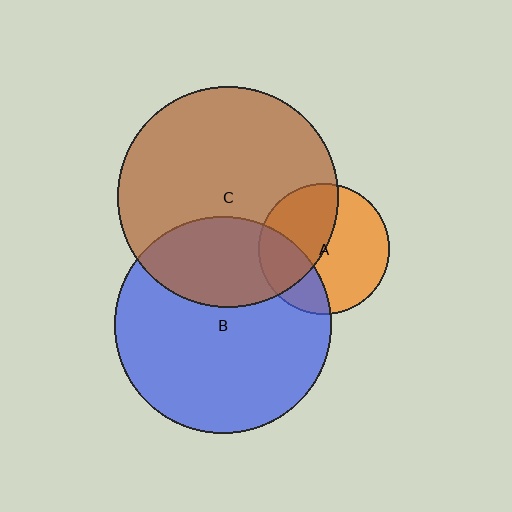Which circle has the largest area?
Circle C (brown).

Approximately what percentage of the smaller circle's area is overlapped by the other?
Approximately 30%.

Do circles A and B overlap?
Yes.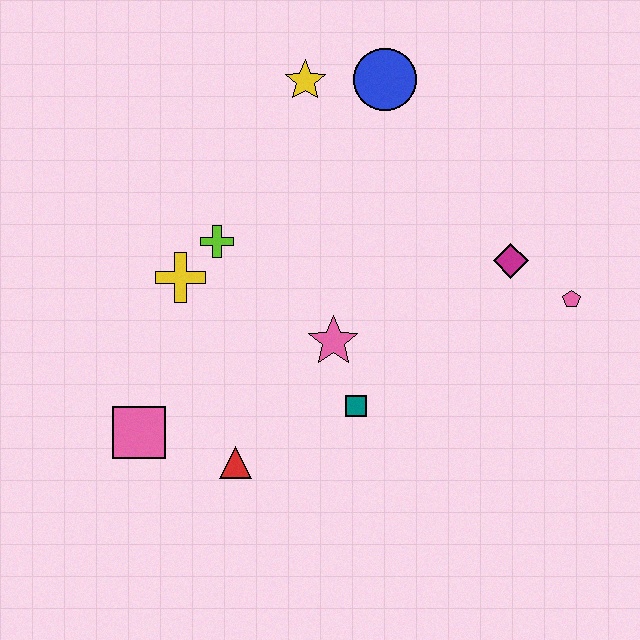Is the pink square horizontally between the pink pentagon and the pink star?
No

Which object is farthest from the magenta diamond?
The pink square is farthest from the magenta diamond.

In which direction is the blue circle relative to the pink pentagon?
The blue circle is above the pink pentagon.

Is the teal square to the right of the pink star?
Yes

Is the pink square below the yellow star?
Yes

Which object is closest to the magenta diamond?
The pink pentagon is closest to the magenta diamond.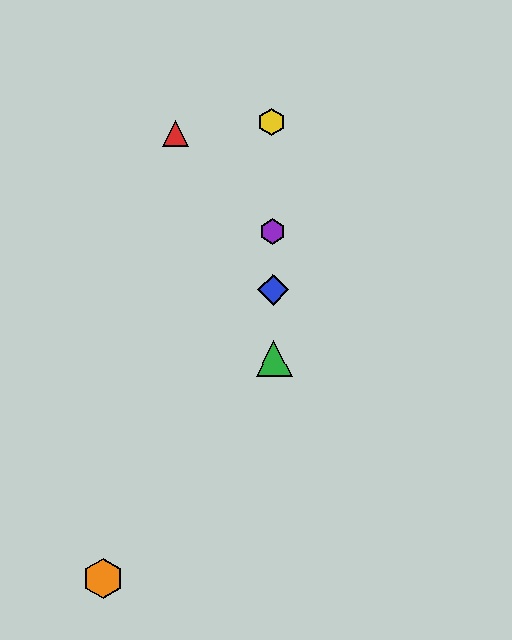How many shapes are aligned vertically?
4 shapes (the blue diamond, the green triangle, the yellow hexagon, the purple hexagon) are aligned vertically.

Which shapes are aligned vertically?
The blue diamond, the green triangle, the yellow hexagon, the purple hexagon are aligned vertically.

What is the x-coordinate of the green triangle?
The green triangle is at x≈274.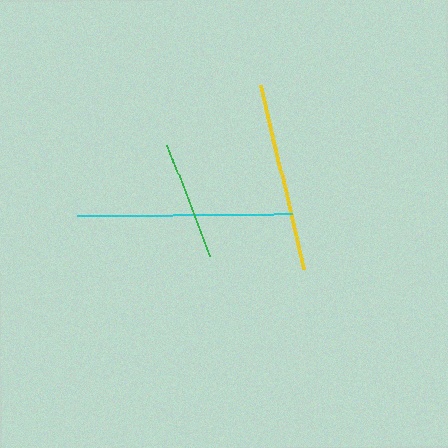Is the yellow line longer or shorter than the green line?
The yellow line is longer than the green line.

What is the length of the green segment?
The green segment is approximately 120 pixels long.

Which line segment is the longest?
The cyan line is the longest at approximately 215 pixels.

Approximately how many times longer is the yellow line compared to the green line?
The yellow line is approximately 1.6 times the length of the green line.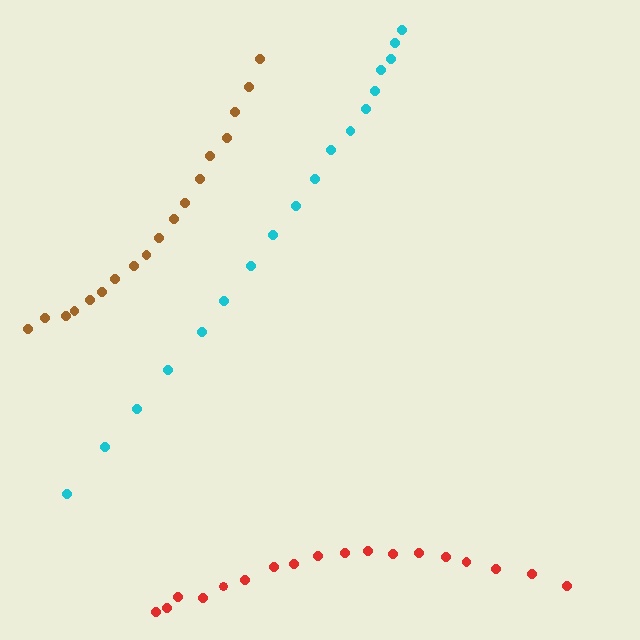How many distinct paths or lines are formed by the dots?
There are 3 distinct paths.